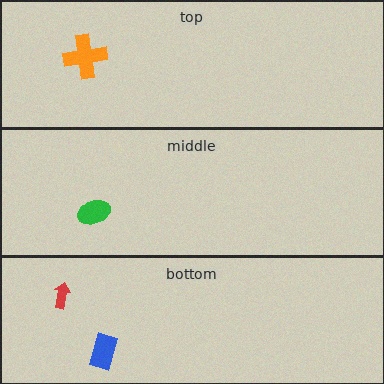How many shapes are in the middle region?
1.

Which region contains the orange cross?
The top region.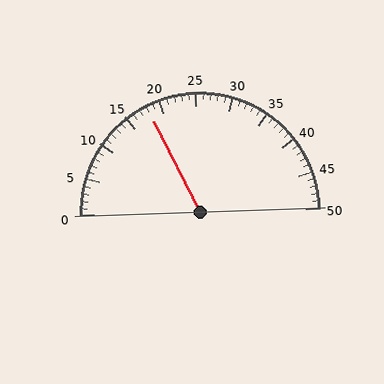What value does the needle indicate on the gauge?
The needle indicates approximately 18.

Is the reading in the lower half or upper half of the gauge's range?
The reading is in the lower half of the range (0 to 50).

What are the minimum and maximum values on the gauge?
The gauge ranges from 0 to 50.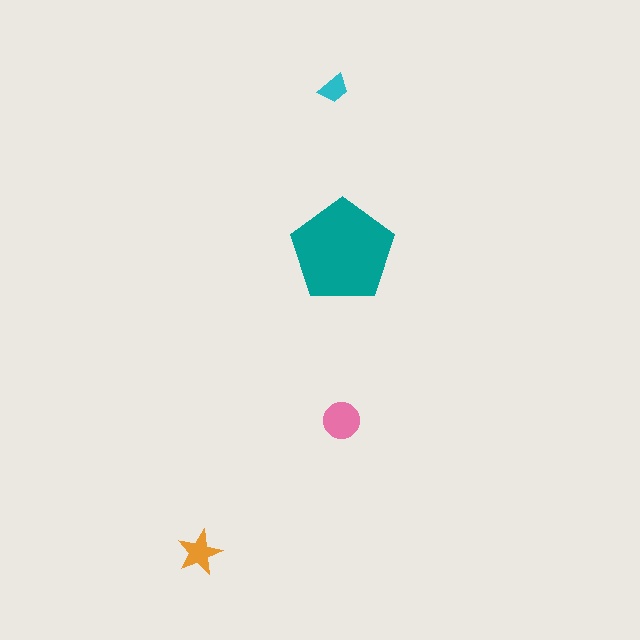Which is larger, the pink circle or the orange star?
The pink circle.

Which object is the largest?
The teal pentagon.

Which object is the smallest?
The cyan trapezoid.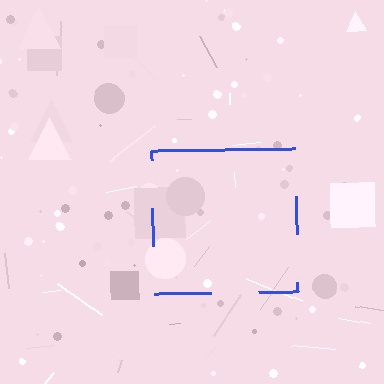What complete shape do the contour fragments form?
The contour fragments form a square.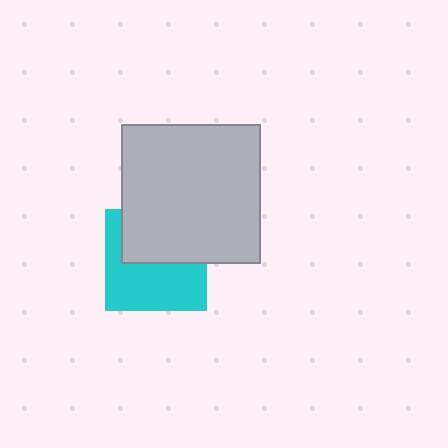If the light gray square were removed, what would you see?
You would see the complete cyan square.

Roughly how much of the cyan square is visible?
About half of it is visible (roughly 55%).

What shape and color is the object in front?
The object in front is a light gray square.